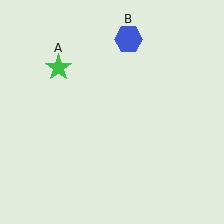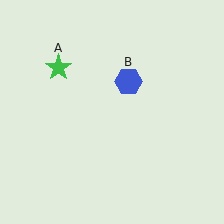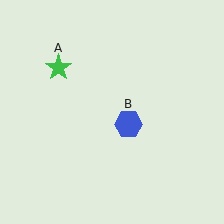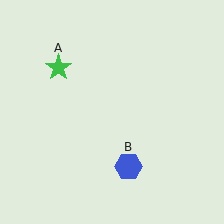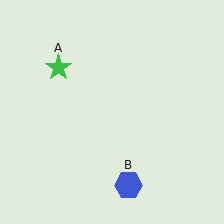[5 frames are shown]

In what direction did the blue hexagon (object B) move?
The blue hexagon (object B) moved down.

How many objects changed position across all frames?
1 object changed position: blue hexagon (object B).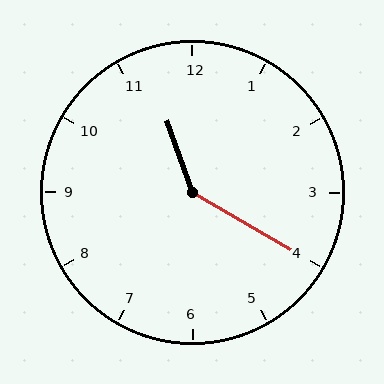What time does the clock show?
11:20.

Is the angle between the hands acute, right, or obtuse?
It is obtuse.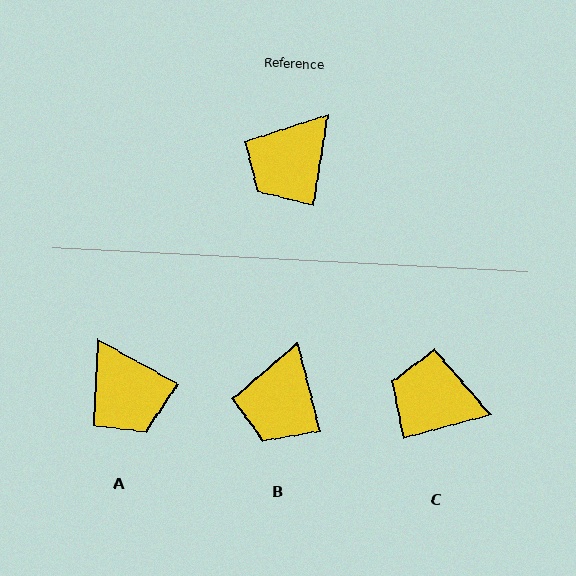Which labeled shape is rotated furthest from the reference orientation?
A, about 70 degrees away.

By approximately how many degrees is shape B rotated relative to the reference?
Approximately 23 degrees counter-clockwise.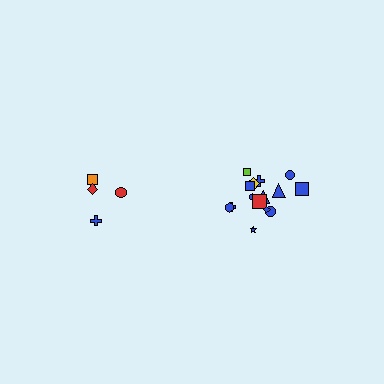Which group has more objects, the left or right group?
The right group.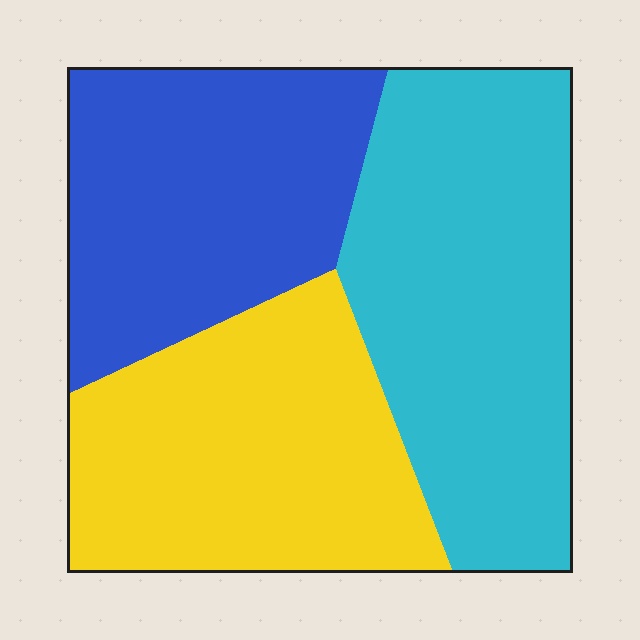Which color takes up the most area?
Cyan, at roughly 40%.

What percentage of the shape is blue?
Blue covers about 30% of the shape.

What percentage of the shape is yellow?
Yellow covers around 30% of the shape.